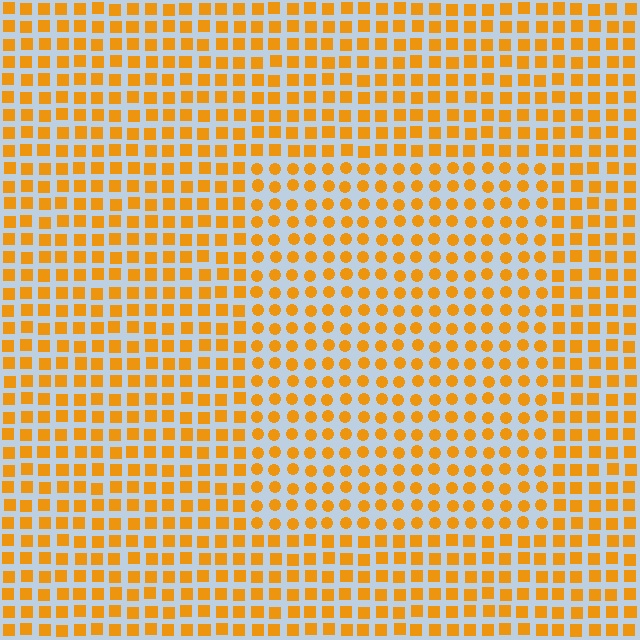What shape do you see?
I see a rectangle.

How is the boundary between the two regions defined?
The boundary is defined by a change in element shape: circles inside vs. squares outside. All elements share the same color and spacing.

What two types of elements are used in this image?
The image uses circles inside the rectangle region and squares outside it.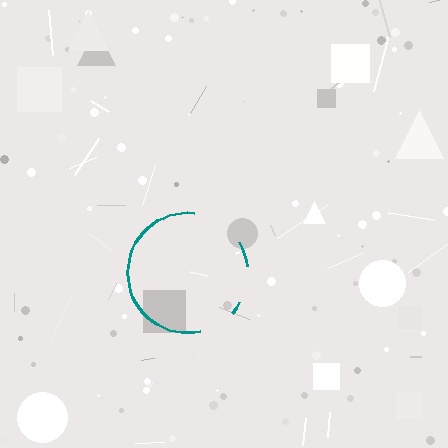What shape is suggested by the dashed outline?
The dashed outline suggests a circle.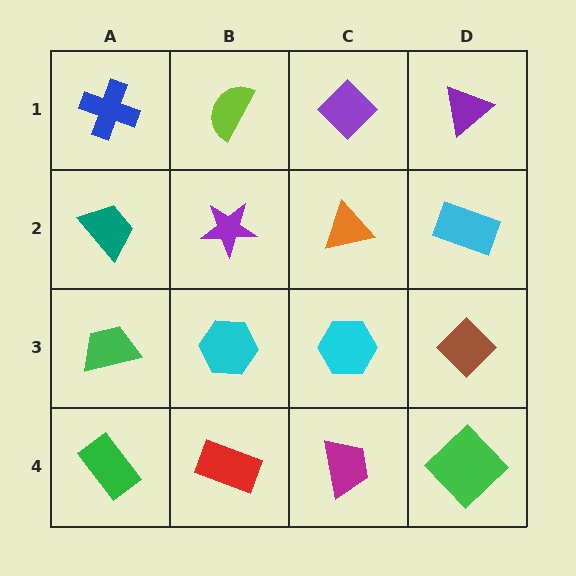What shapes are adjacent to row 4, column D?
A brown diamond (row 3, column D), a magenta trapezoid (row 4, column C).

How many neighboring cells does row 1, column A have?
2.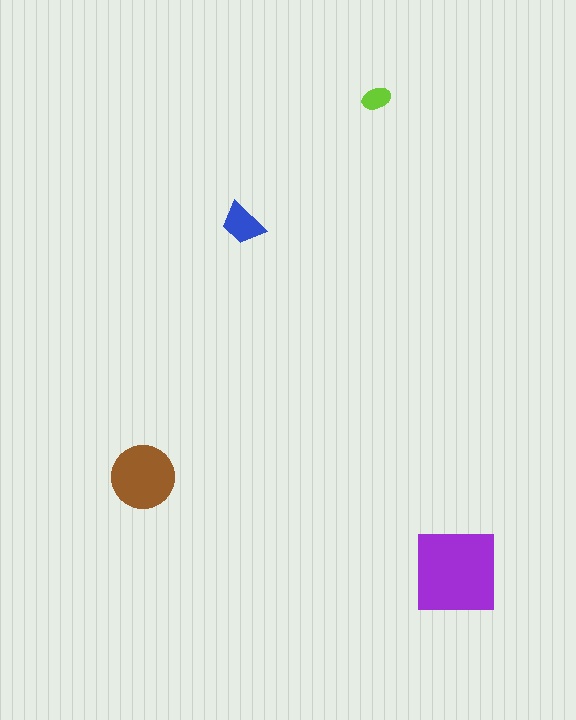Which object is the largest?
The purple square.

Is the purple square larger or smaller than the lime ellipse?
Larger.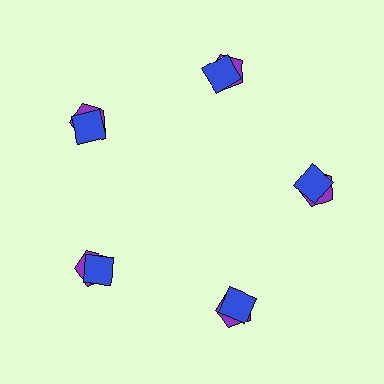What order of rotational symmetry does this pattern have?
This pattern has 5-fold rotational symmetry.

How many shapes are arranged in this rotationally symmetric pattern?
There are 10 shapes, arranged in 5 groups of 2.